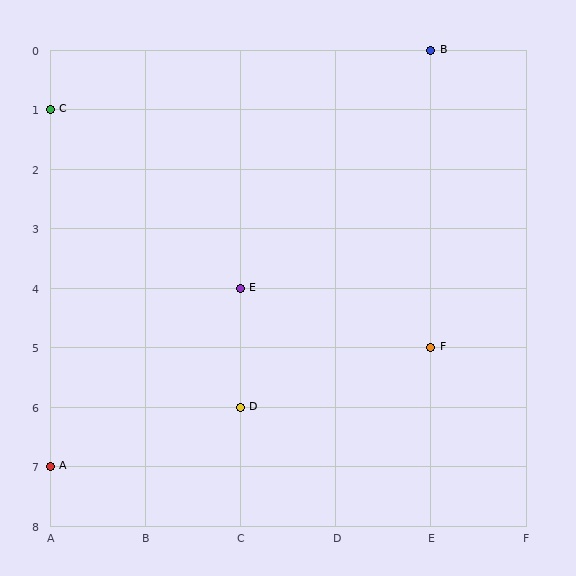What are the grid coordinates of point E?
Point E is at grid coordinates (C, 4).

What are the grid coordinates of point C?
Point C is at grid coordinates (A, 1).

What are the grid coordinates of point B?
Point B is at grid coordinates (E, 0).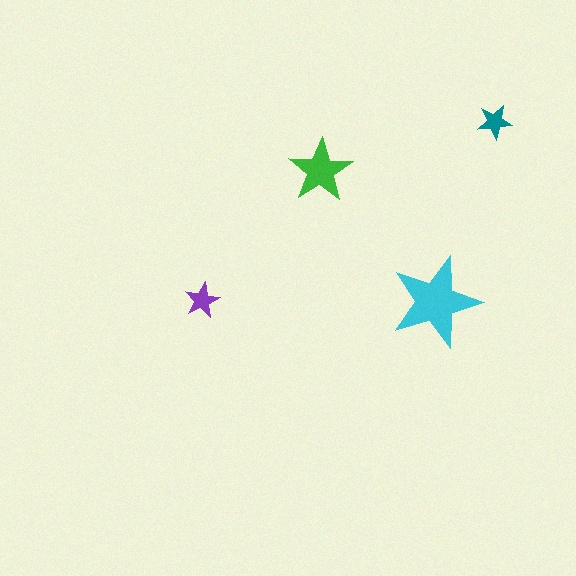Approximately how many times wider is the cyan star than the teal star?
About 2.5 times wider.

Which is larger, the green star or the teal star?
The green one.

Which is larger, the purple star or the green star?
The green one.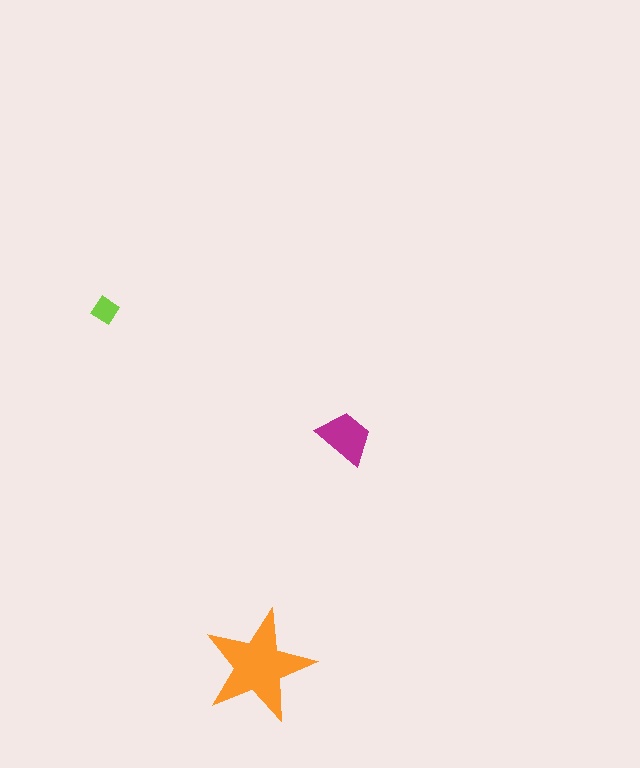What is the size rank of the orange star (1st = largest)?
1st.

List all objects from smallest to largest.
The lime diamond, the magenta trapezoid, the orange star.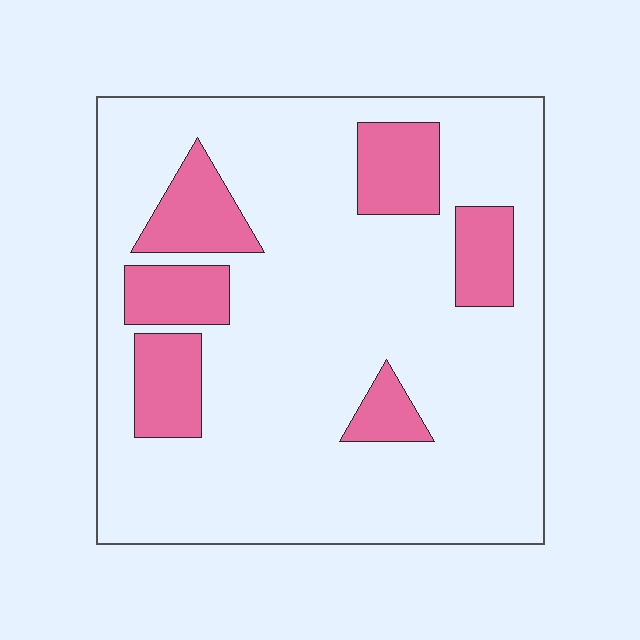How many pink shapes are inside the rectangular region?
6.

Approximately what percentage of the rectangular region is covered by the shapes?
Approximately 20%.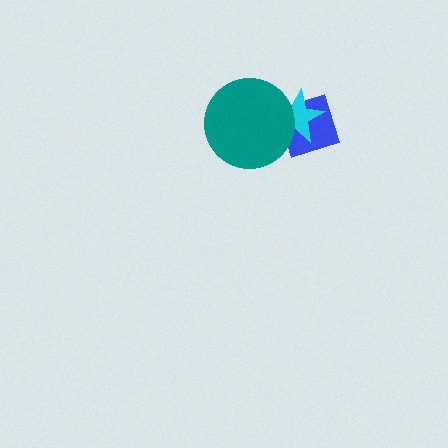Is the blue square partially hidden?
Yes, it is partially covered by another shape.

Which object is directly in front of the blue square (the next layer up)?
The cyan star is directly in front of the blue square.